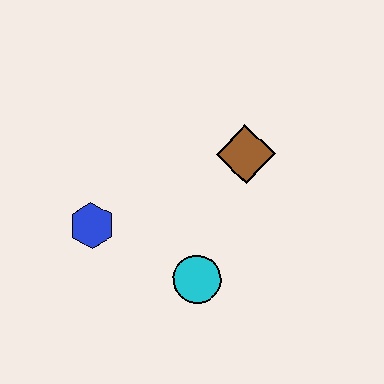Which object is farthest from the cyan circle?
The brown diamond is farthest from the cyan circle.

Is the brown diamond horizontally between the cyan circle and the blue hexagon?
No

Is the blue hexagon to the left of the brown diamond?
Yes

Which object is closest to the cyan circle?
The blue hexagon is closest to the cyan circle.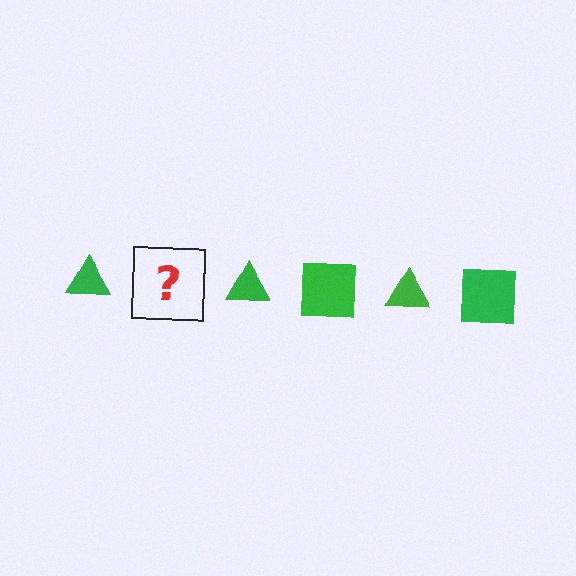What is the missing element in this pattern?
The missing element is a green square.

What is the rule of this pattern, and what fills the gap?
The rule is that the pattern cycles through triangle, square shapes in green. The gap should be filled with a green square.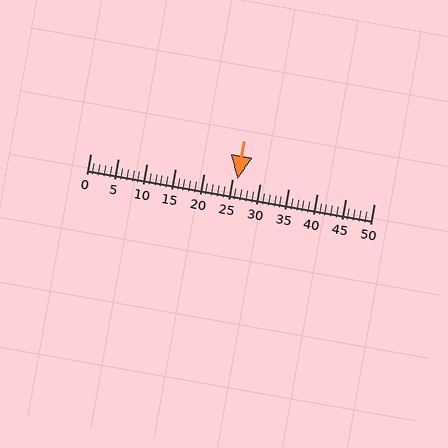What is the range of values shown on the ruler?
The ruler shows values from 0 to 50.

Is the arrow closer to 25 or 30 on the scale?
The arrow is closer to 25.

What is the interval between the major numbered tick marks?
The major tick marks are spaced 5 units apart.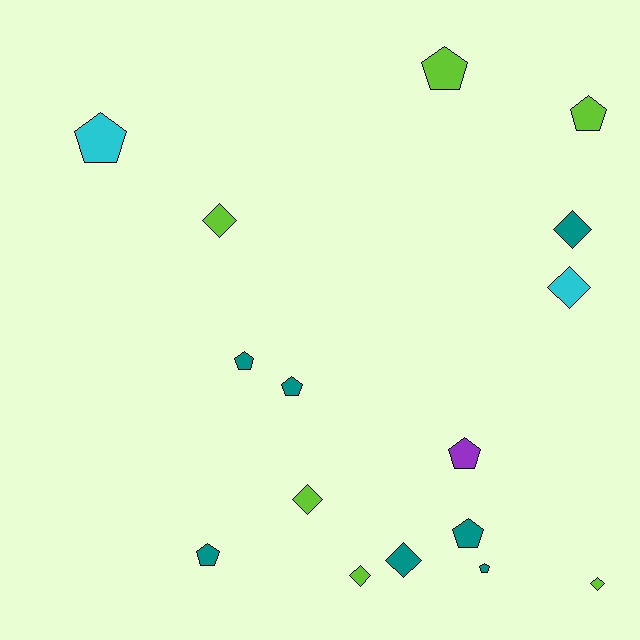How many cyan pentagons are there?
There is 1 cyan pentagon.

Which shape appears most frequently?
Pentagon, with 9 objects.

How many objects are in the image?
There are 16 objects.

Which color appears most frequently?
Teal, with 7 objects.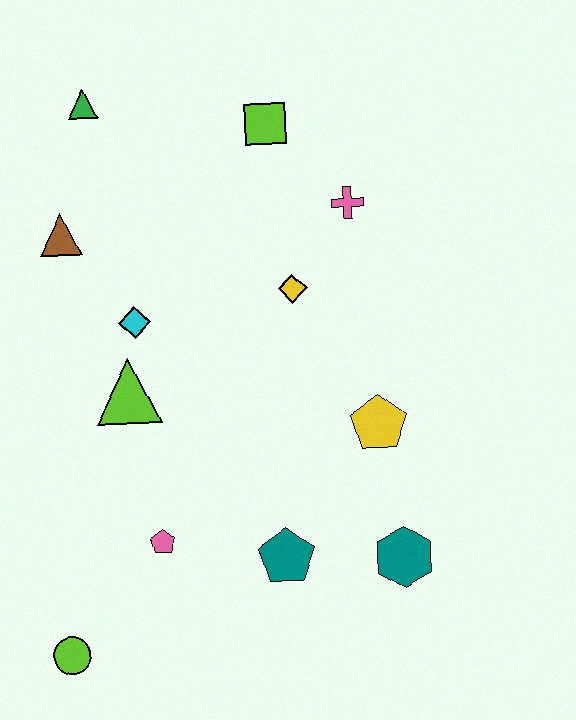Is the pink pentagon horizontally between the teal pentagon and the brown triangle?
Yes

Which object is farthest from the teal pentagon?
The green triangle is farthest from the teal pentagon.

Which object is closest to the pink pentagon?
The teal pentagon is closest to the pink pentagon.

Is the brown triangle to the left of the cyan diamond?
Yes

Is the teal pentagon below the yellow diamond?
Yes